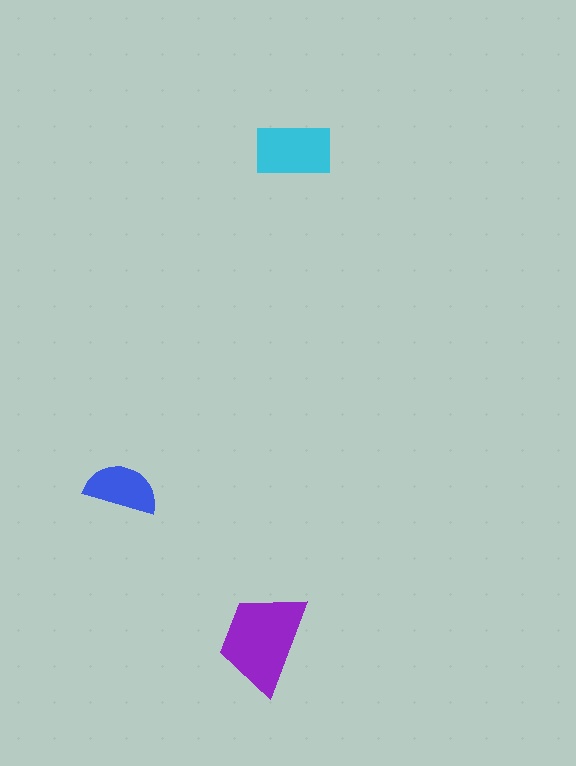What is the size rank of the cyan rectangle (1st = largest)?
2nd.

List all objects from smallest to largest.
The blue semicircle, the cyan rectangle, the purple trapezoid.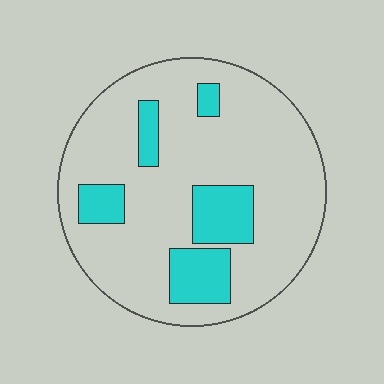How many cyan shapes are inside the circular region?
5.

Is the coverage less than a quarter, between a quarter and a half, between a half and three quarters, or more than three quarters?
Less than a quarter.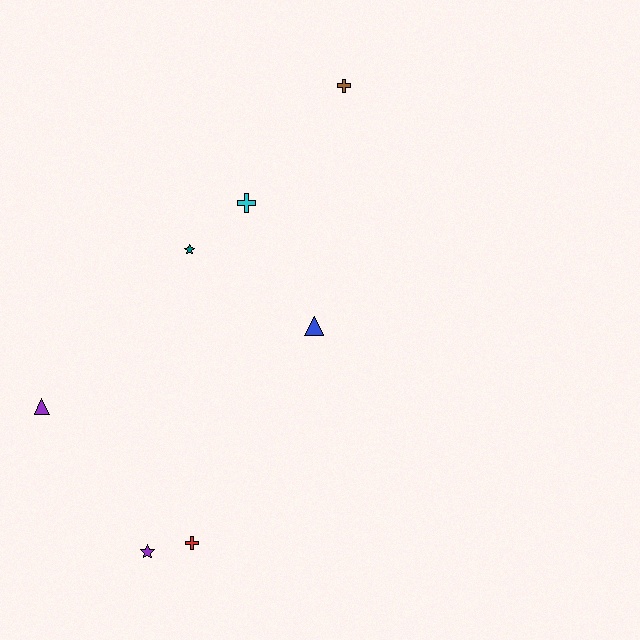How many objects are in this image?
There are 7 objects.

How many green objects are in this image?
There are no green objects.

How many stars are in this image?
There are 2 stars.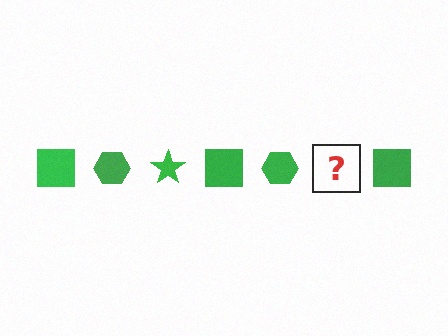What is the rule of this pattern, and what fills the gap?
The rule is that the pattern cycles through square, hexagon, star shapes in green. The gap should be filled with a green star.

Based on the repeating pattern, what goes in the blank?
The blank should be a green star.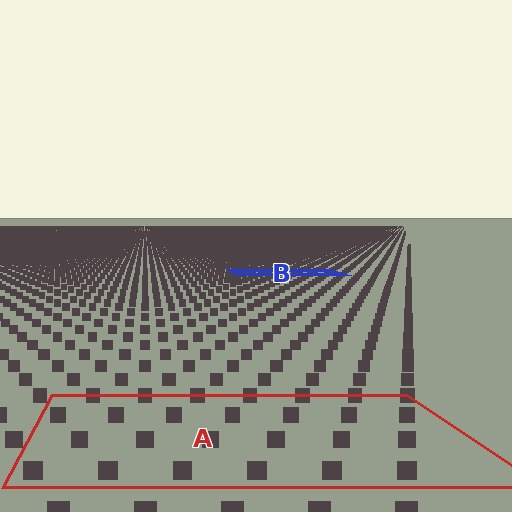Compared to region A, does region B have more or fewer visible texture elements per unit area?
Region B has more texture elements per unit area — they are packed more densely because it is farther away.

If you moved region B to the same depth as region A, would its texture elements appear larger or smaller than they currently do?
They would appear larger. At a closer depth, the same texture elements are projected at a bigger on-screen size.